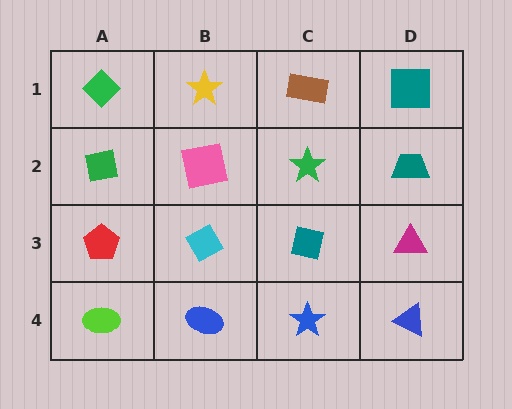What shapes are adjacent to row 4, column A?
A red pentagon (row 3, column A), a blue ellipse (row 4, column B).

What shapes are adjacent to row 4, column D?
A magenta triangle (row 3, column D), a blue star (row 4, column C).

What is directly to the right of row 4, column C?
A blue triangle.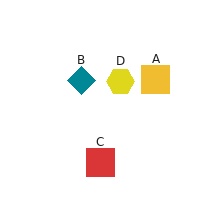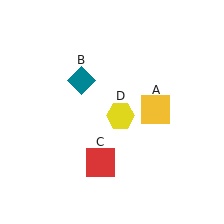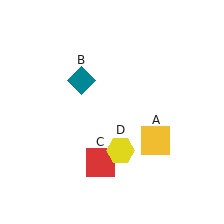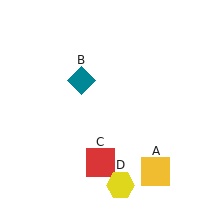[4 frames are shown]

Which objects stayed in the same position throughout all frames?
Teal diamond (object B) and red square (object C) remained stationary.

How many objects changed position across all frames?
2 objects changed position: yellow square (object A), yellow hexagon (object D).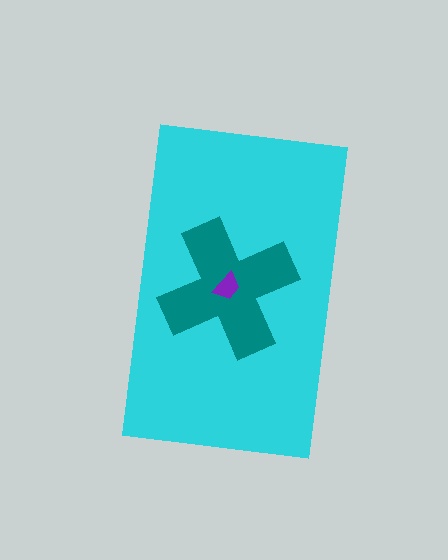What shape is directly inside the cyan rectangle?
The teal cross.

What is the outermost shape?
The cyan rectangle.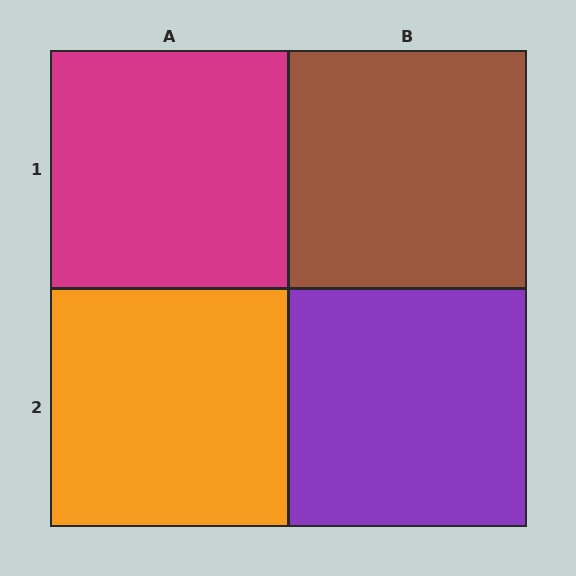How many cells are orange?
1 cell is orange.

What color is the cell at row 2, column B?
Purple.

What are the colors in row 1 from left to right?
Magenta, brown.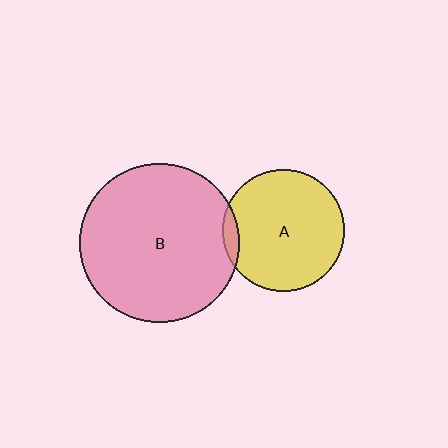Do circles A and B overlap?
Yes.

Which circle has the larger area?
Circle B (pink).